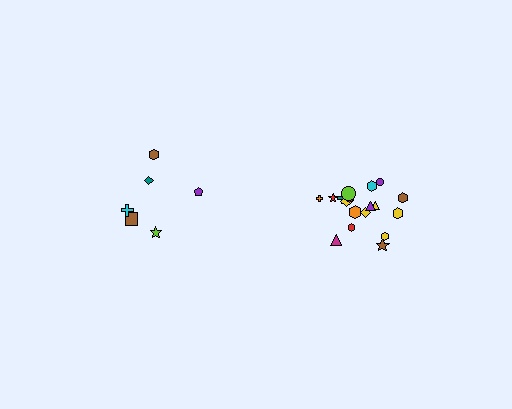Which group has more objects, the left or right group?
The right group.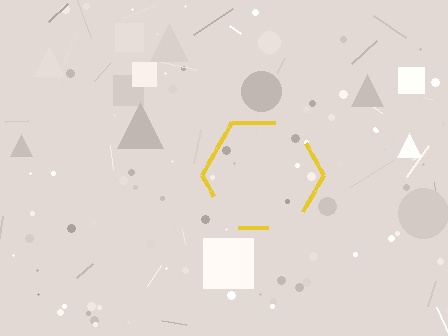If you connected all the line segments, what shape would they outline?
They would outline a hexagon.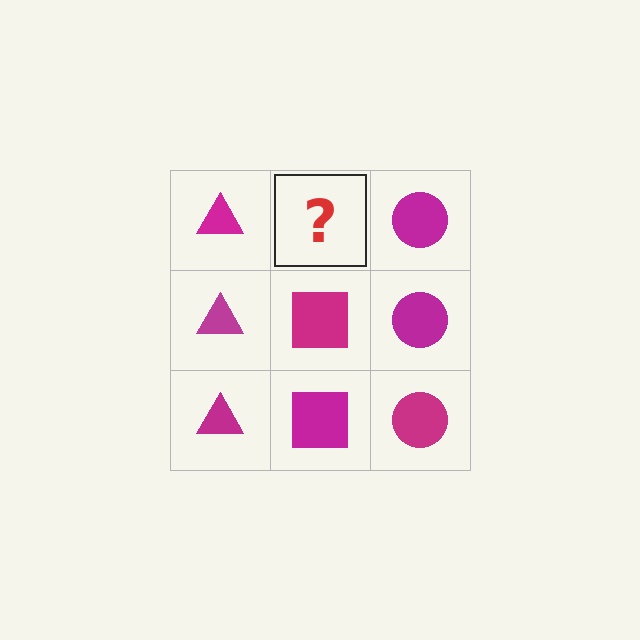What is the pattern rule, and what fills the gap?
The rule is that each column has a consistent shape. The gap should be filled with a magenta square.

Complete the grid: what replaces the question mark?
The question mark should be replaced with a magenta square.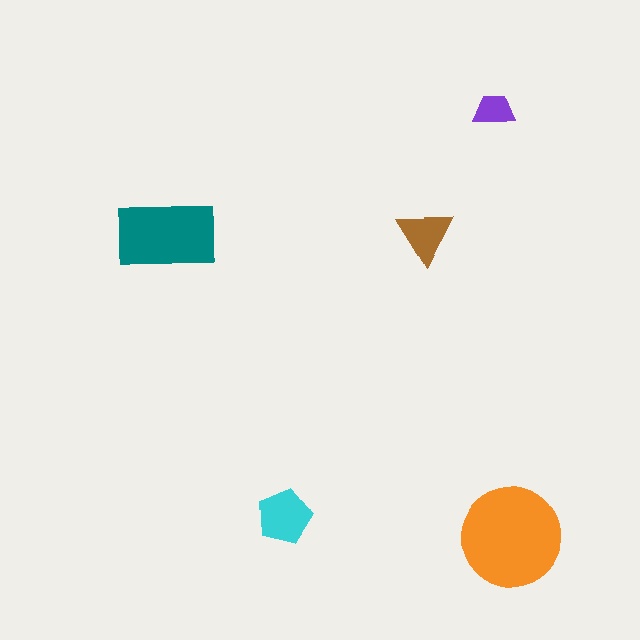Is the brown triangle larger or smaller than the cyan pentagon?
Smaller.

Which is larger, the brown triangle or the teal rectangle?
The teal rectangle.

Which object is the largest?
The orange circle.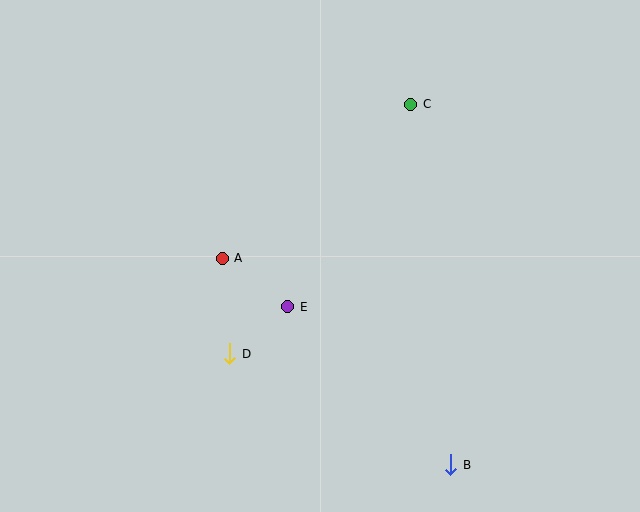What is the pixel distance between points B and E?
The distance between B and E is 227 pixels.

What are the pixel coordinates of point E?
Point E is at (288, 307).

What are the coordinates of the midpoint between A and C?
The midpoint between A and C is at (316, 181).